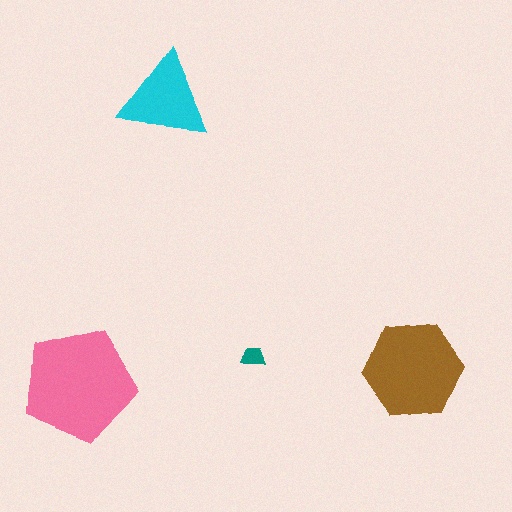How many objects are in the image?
There are 4 objects in the image.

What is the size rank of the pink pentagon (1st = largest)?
1st.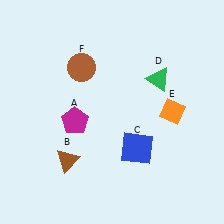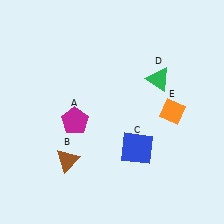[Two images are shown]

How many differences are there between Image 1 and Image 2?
There is 1 difference between the two images.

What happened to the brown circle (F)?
The brown circle (F) was removed in Image 2. It was in the top-left area of Image 1.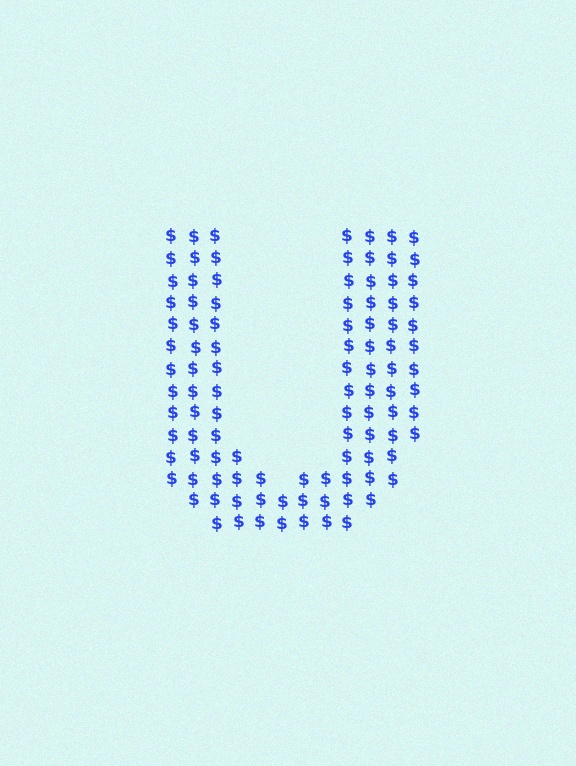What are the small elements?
The small elements are dollar signs.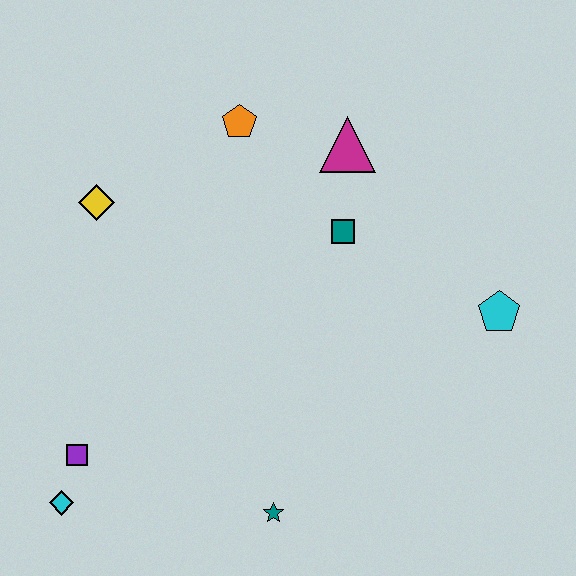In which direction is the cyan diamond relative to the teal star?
The cyan diamond is to the left of the teal star.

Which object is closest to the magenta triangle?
The teal square is closest to the magenta triangle.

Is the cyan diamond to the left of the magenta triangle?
Yes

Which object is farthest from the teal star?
The orange pentagon is farthest from the teal star.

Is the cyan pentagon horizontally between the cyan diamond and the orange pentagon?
No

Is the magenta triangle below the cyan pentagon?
No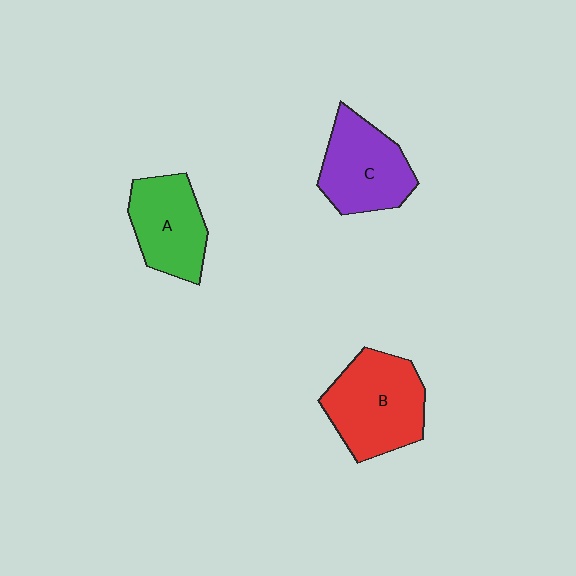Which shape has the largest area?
Shape B (red).